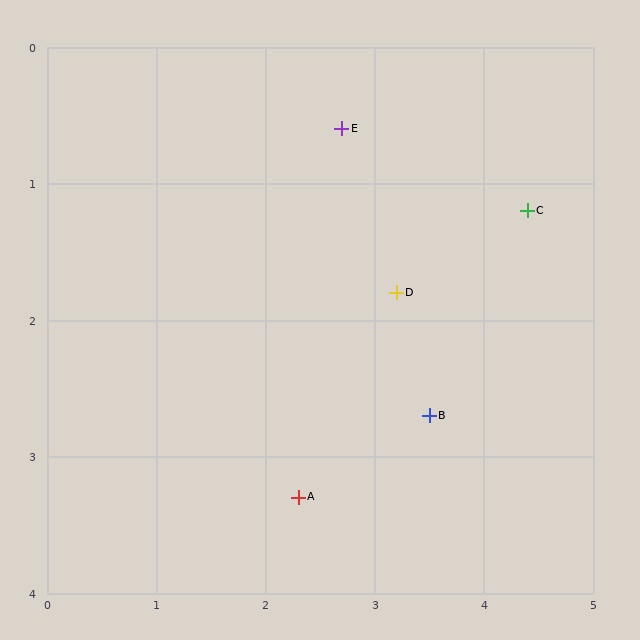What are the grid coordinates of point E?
Point E is at approximately (2.7, 0.6).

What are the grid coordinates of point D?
Point D is at approximately (3.2, 1.8).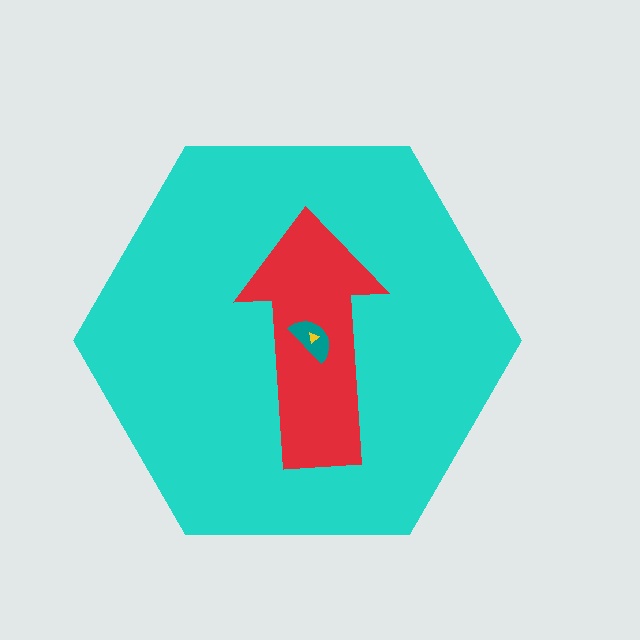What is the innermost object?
The yellow triangle.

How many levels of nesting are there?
4.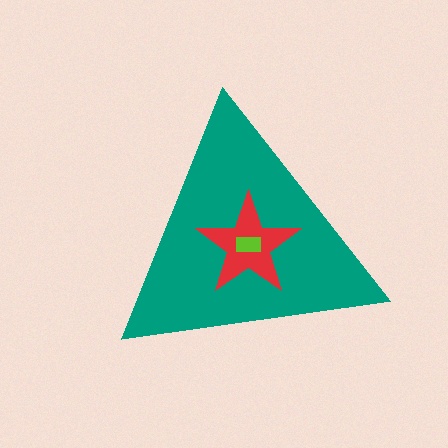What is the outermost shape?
The teal triangle.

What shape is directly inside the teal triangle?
The red star.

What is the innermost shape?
The lime rectangle.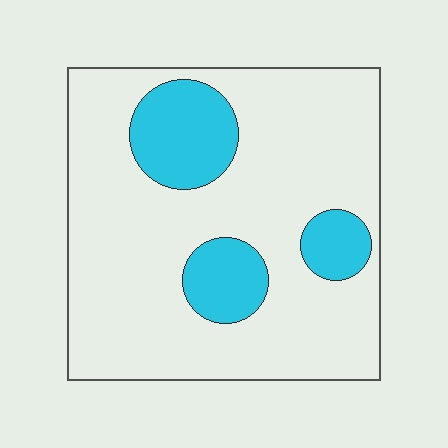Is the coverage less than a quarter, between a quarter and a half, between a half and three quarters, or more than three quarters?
Less than a quarter.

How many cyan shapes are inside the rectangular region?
3.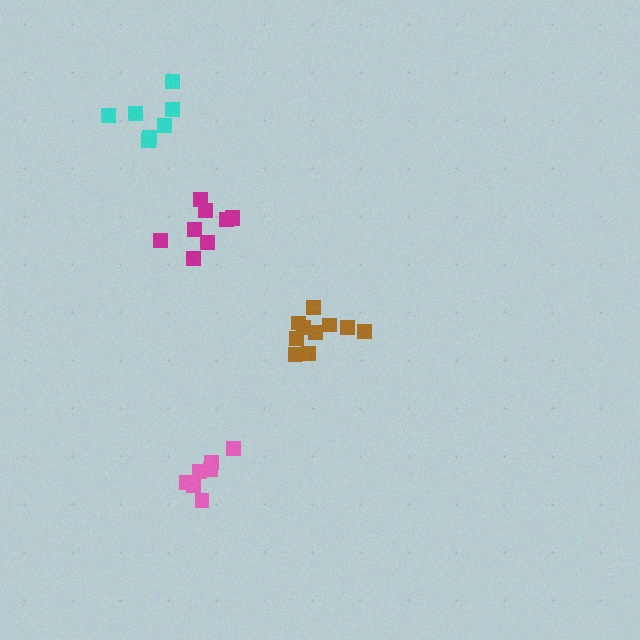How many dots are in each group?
Group 1: 9 dots, Group 2: 7 dots, Group 3: 7 dots, Group 4: 10 dots (33 total).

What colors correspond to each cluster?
The clusters are colored: magenta, cyan, pink, brown.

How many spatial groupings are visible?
There are 4 spatial groupings.